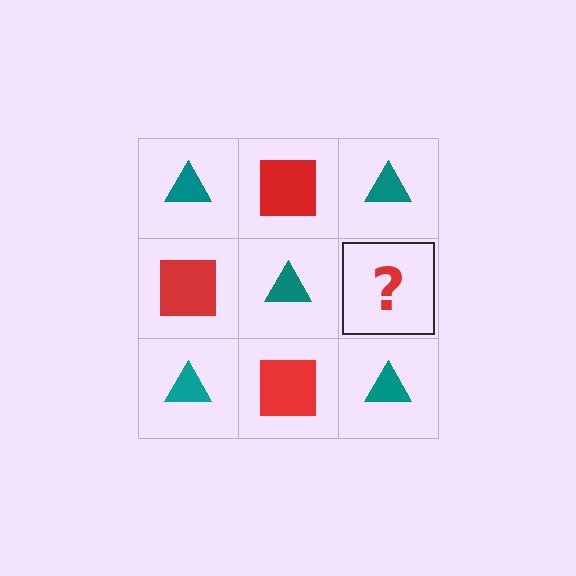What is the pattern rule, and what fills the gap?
The rule is that it alternates teal triangle and red square in a checkerboard pattern. The gap should be filled with a red square.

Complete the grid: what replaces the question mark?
The question mark should be replaced with a red square.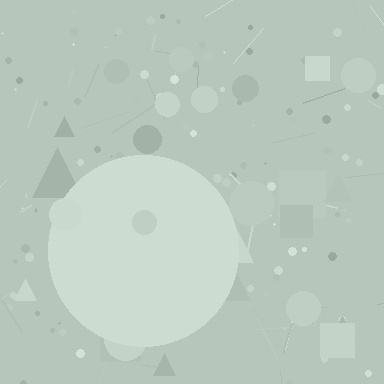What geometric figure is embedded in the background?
A circle is embedded in the background.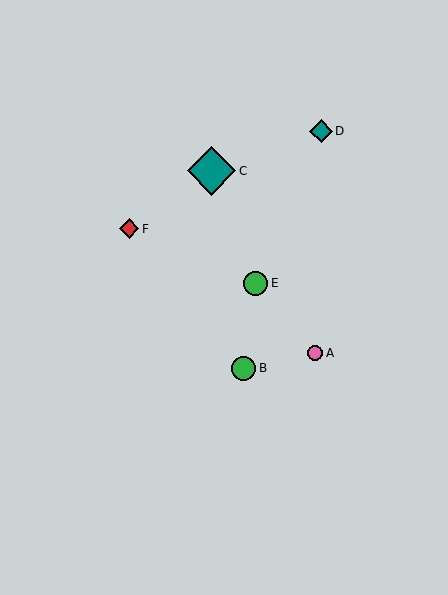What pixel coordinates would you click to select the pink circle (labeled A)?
Click at (315, 353) to select the pink circle A.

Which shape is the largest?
The teal diamond (labeled C) is the largest.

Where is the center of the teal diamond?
The center of the teal diamond is at (321, 131).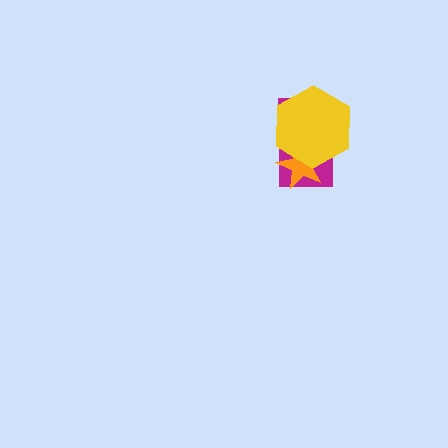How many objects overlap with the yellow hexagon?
2 objects overlap with the yellow hexagon.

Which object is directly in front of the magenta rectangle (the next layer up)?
The orange star is directly in front of the magenta rectangle.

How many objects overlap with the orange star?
2 objects overlap with the orange star.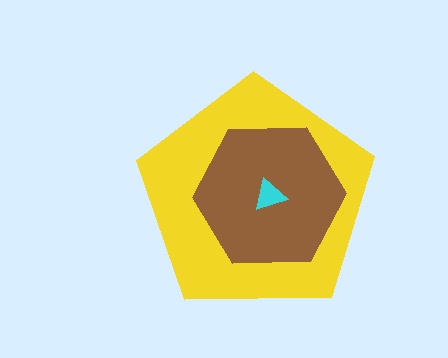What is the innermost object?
The cyan triangle.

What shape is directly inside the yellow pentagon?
The brown hexagon.